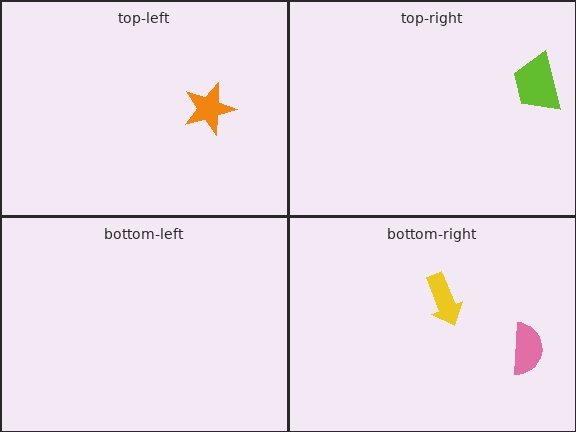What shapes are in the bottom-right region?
The pink semicircle, the yellow arrow.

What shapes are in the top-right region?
The lime trapezoid.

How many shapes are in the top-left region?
1.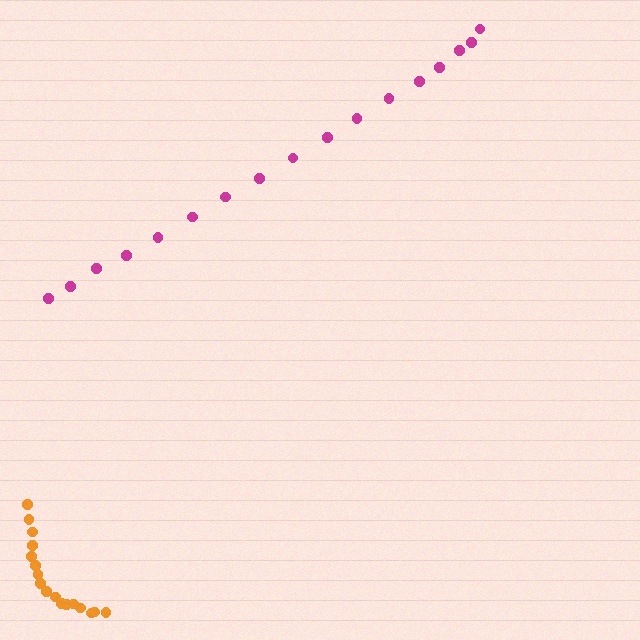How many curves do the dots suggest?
There are 2 distinct paths.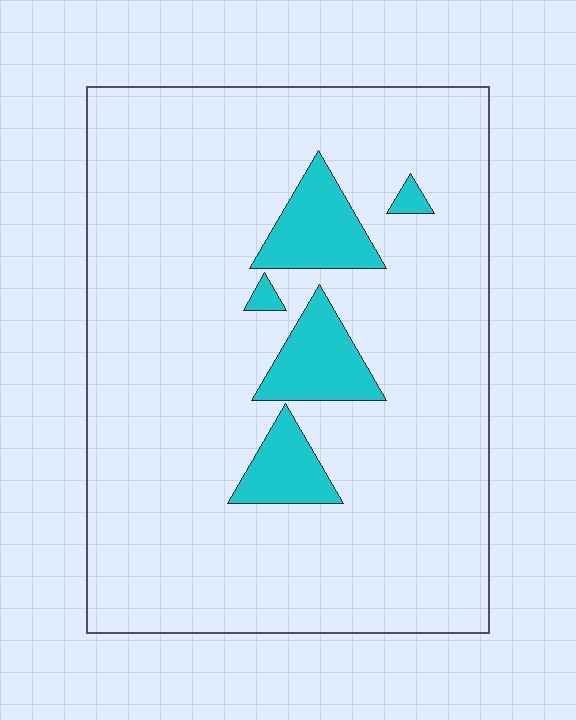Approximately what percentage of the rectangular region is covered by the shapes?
Approximately 10%.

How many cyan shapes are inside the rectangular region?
5.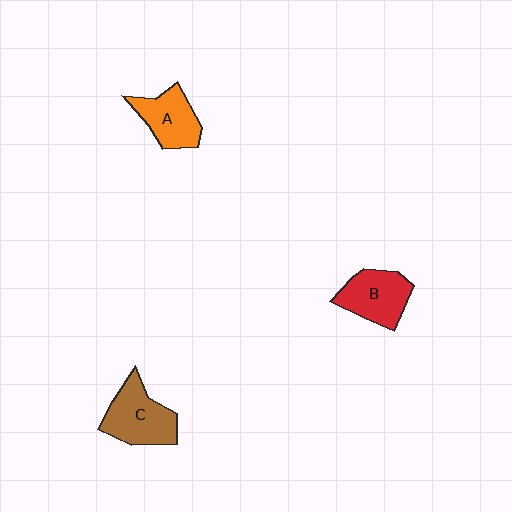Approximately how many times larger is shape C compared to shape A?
Approximately 1.2 times.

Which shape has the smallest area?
Shape A (orange).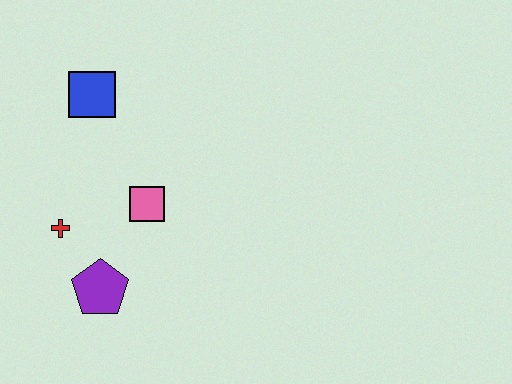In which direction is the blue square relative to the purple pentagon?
The blue square is above the purple pentagon.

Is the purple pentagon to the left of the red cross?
No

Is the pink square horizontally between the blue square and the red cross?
No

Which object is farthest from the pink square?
The blue square is farthest from the pink square.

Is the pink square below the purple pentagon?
No